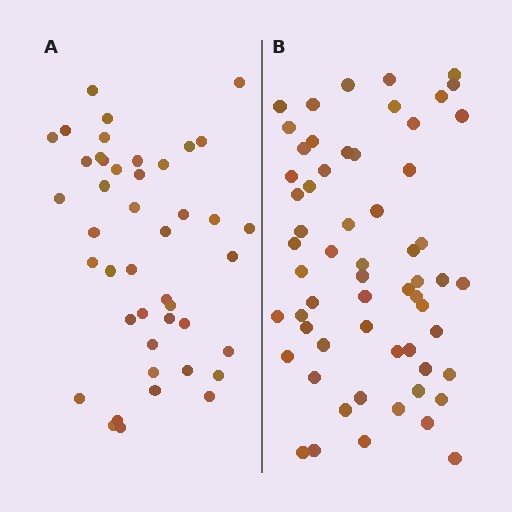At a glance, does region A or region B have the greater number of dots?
Region B (the right region) has more dots.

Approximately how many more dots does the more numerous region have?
Region B has approximately 15 more dots than region A.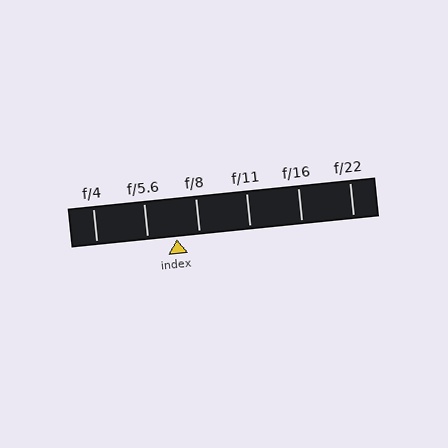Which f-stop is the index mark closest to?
The index mark is closest to f/8.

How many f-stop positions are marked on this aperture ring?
There are 6 f-stop positions marked.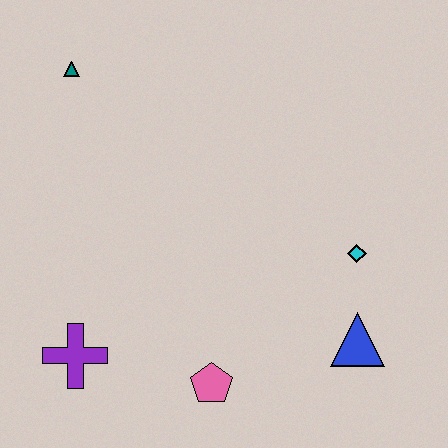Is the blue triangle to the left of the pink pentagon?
No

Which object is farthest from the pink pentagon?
The teal triangle is farthest from the pink pentagon.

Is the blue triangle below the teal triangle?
Yes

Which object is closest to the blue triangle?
The cyan diamond is closest to the blue triangle.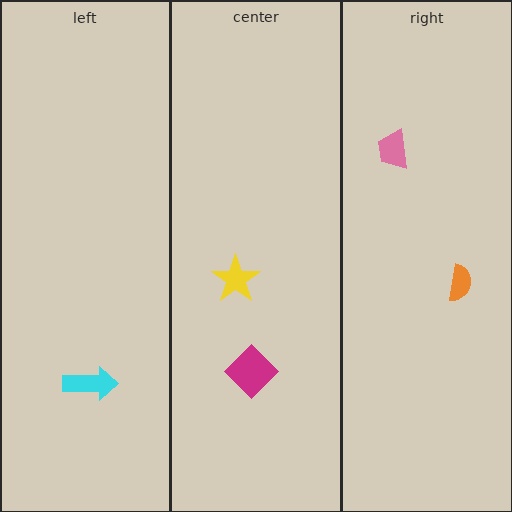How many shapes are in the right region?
2.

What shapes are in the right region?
The orange semicircle, the pink trapezoid.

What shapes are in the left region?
The cyan arrow.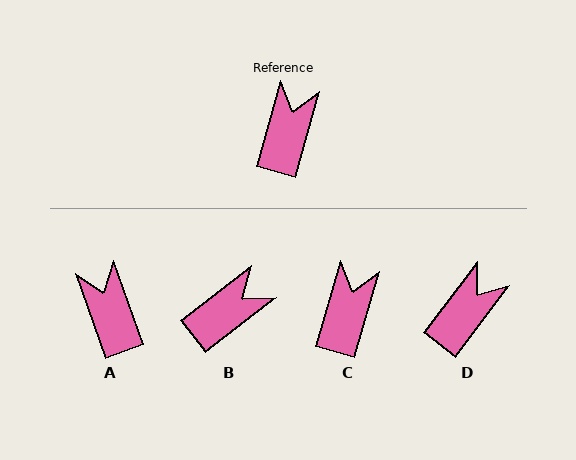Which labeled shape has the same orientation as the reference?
C.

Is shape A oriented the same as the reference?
No, it is off by about 35 degrees.